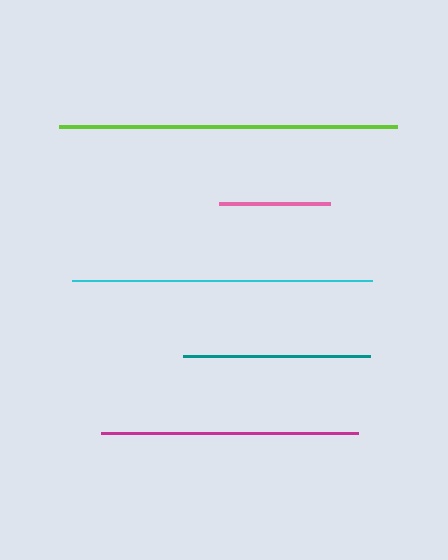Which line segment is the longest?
The lime line is the longest at approximately 338 pixels.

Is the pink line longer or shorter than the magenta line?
The magenta line is longer than the pink line.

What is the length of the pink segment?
The pink segment is approximately 111 pixels long.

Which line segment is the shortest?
The pink line is the shortest at approximately 111 pixels.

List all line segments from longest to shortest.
From longest to shortest: lime, cyan, magenta, teal, pink.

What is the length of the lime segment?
The lime segment is approximately 338 pixels long.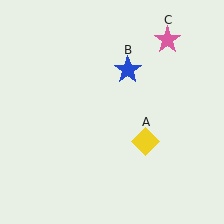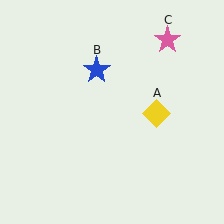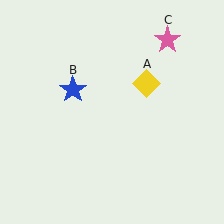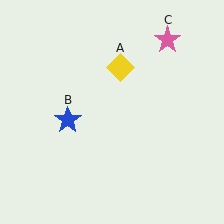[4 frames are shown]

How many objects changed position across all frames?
2 objects changed position: yellow diamond (object A), blue star (object B).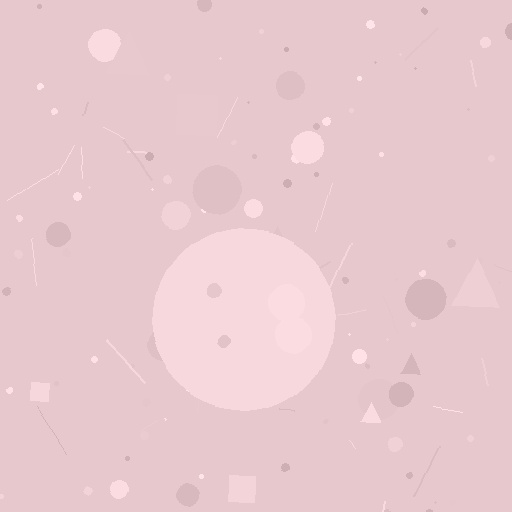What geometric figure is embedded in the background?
A circle is embedded in the background.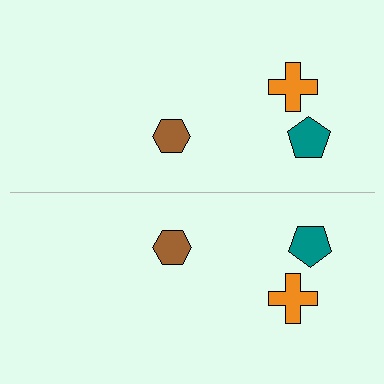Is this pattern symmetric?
Yes, this pattern has bilateral (reflection) symmetry.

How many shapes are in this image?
There are 6 shapes in this image.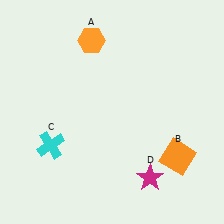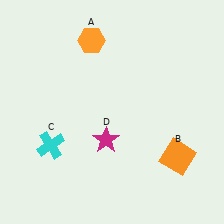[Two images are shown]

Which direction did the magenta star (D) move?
The magenta star (D) moved left.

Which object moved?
The magenta star (D) moved left.